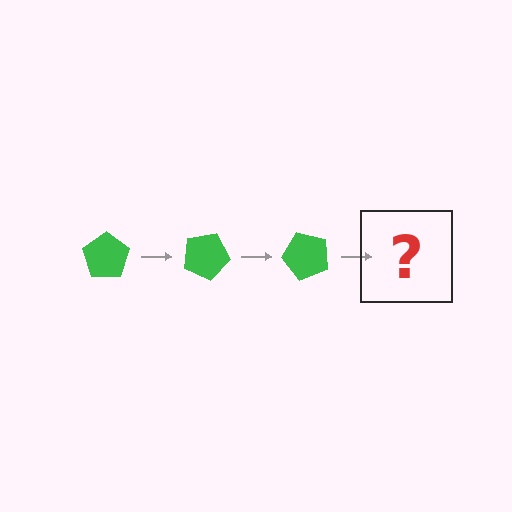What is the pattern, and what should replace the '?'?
The pattern is that the pentagon rotates 25 degrees each step. The '?' should be a green pentagon rotated 75 degrees.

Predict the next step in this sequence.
The next step is a green pentagon rotated 75 degrees.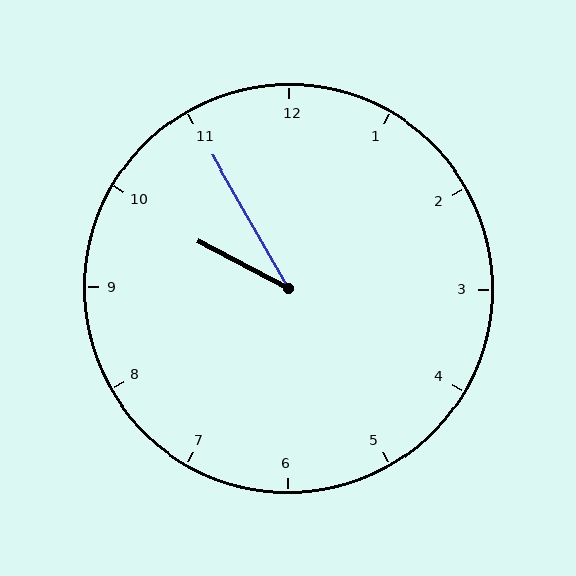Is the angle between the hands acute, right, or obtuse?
It is acute.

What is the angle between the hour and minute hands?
Approximately 32 degrees.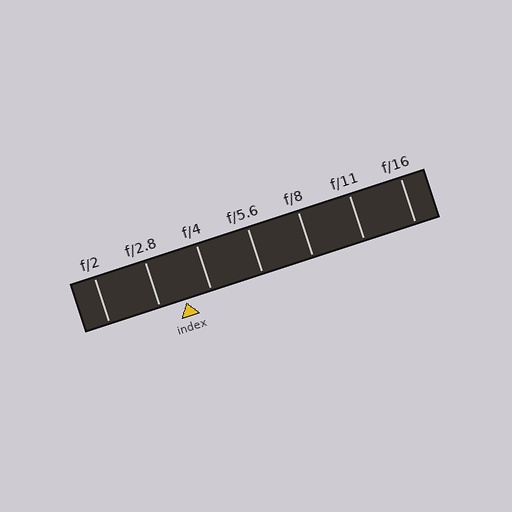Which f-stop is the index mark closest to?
The index mark is closest to f/4.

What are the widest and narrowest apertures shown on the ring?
The widest aperture shown is f/2 and the narrowest is f/16.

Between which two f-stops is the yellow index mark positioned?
The index mark is between f/2.8 and f/4.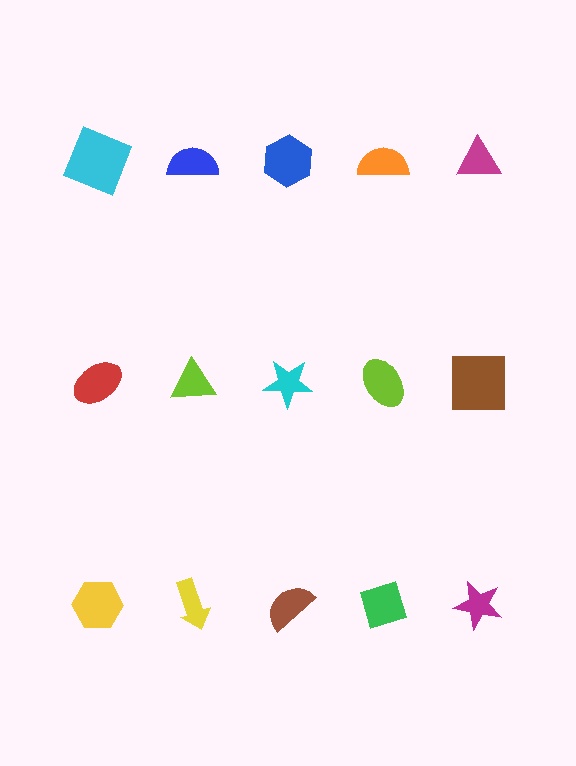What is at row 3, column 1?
A yellow hexagon.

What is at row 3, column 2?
A yellow arrow.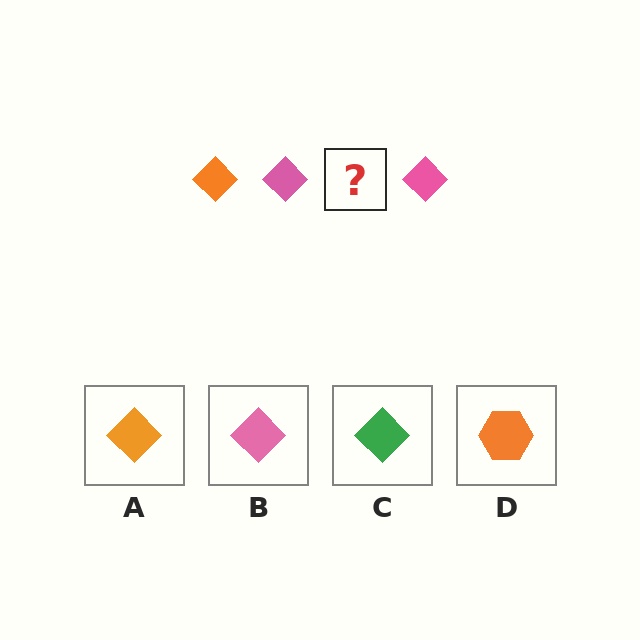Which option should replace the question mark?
Option A.